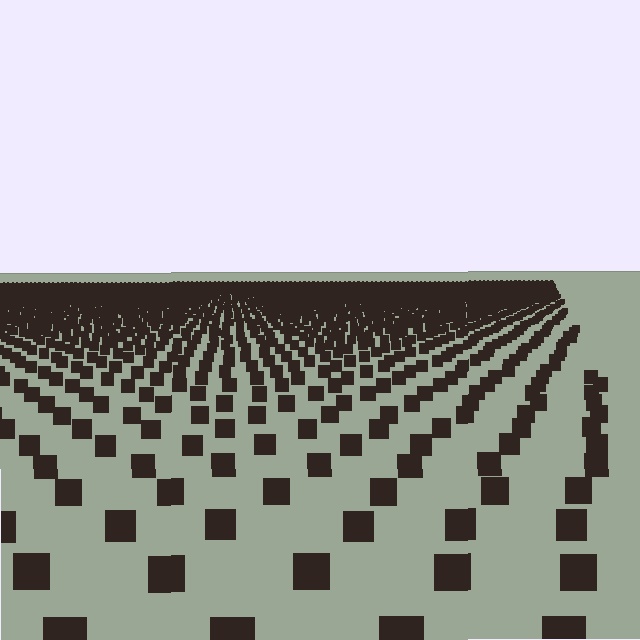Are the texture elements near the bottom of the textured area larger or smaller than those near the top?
Larger. Near the bottom, elements are closer to the viewer and appear at a bigger on-screen size.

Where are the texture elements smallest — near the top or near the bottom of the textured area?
Near the top.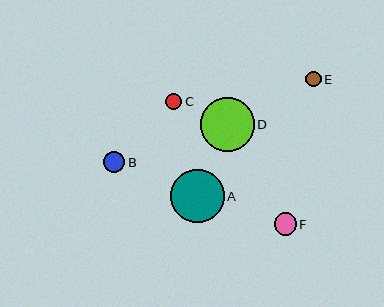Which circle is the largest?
Circle A is the largest with a size of approximately 54 pixels.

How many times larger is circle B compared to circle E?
Circle B is approximately 1.4 times the size of circle E.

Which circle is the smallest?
Circle E is the smallest with a size of approximately 15 pixels.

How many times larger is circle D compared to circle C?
Circle D is approximately 3.3 times the size of circle C.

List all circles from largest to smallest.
From largest to smallest: A, D, F, B, C, E.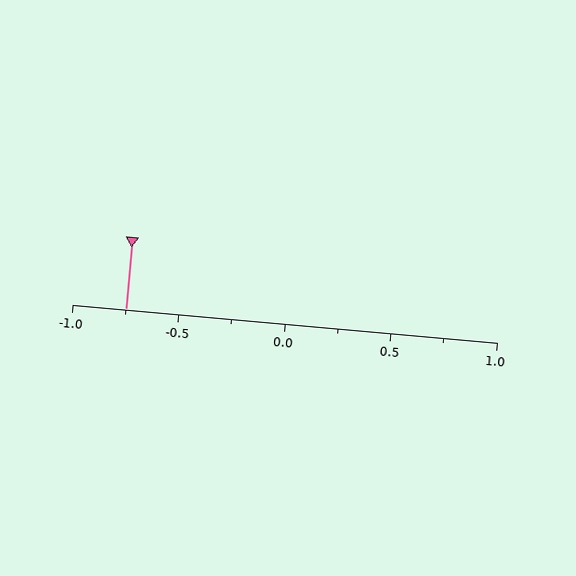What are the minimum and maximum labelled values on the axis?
The axis runs from -1.0 to 1.0.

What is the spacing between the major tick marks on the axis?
The major ticks are spaced 0.5 apart.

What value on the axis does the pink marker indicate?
The marker indicates approximately -0.75.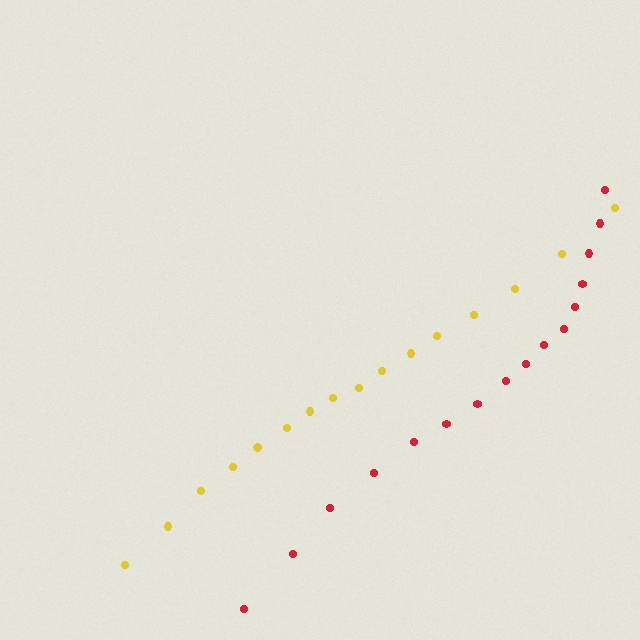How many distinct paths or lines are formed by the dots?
There are 2 distinct paths.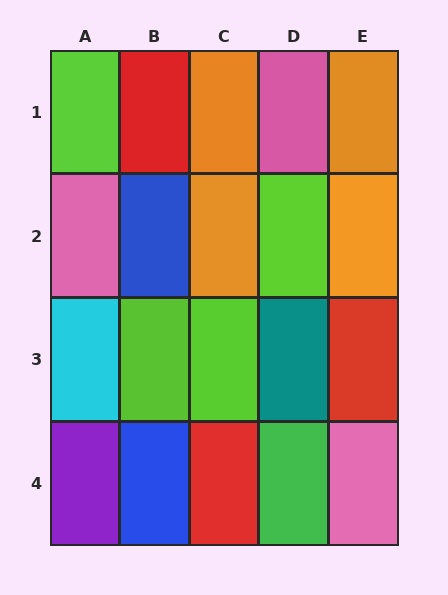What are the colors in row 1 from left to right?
Lime, red, orange, pink, orange.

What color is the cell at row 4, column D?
Green.